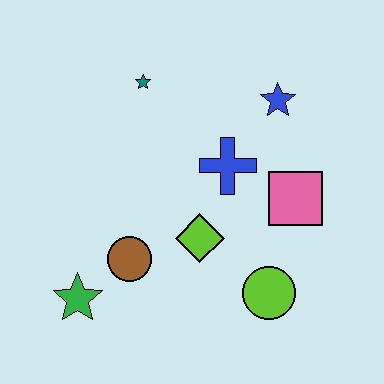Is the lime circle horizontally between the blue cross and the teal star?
No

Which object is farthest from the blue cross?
The green star is farthest from the blue cross.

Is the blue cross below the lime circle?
No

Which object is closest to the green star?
The brown circle is closest to the green star.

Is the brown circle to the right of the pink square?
No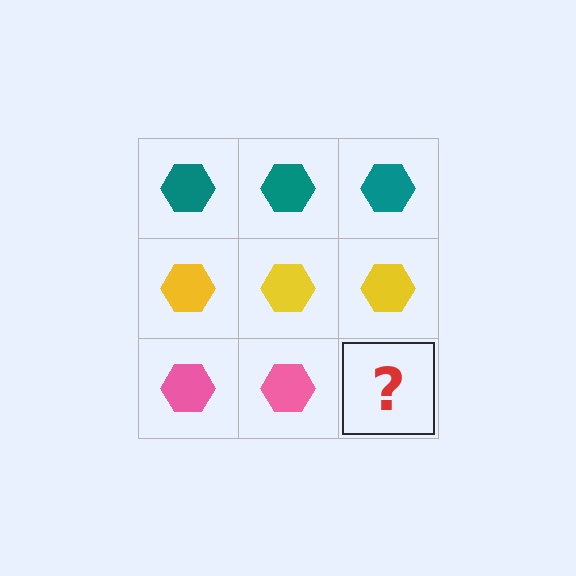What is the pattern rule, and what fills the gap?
The rule is that each row has a consistent color. The gap should be filled with a pink hexagon.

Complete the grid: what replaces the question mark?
The question mark should be replaced with a pink hexagon.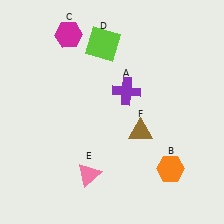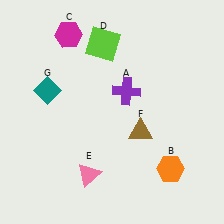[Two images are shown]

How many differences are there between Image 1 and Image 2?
There is 1 difference between the two images.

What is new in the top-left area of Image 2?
A teal diamond (G) was added in the top-left area of Image 2.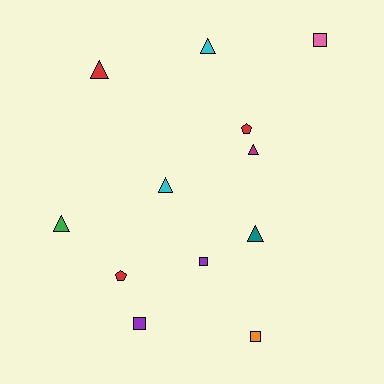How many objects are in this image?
There are 12 objects.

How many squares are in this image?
There are 4 squares.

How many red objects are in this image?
There are 3 red objects.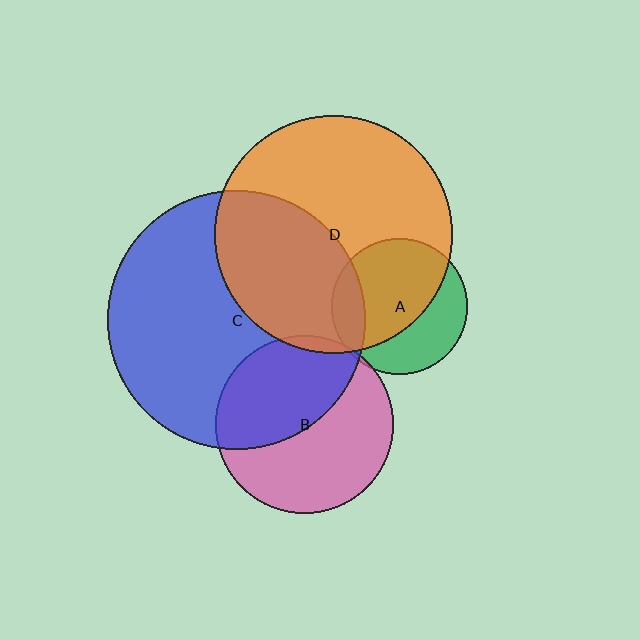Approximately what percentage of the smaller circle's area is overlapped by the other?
Approximately 5%.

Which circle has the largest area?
Circle C (blue).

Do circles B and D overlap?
Yes.